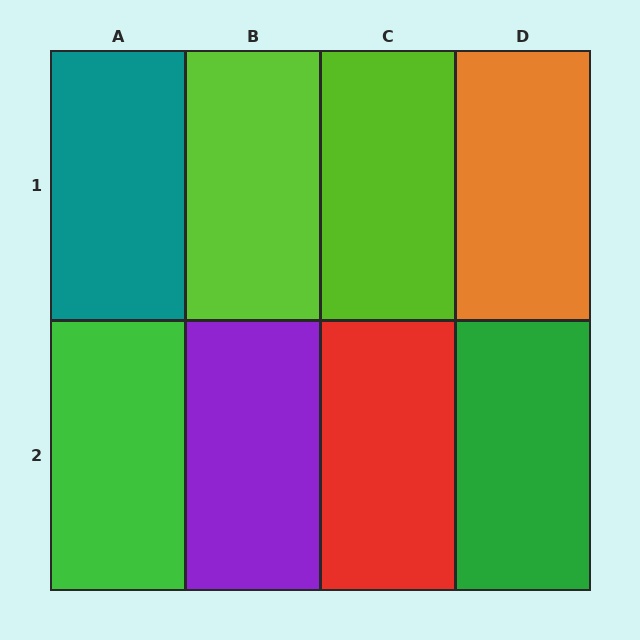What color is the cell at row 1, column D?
Orange.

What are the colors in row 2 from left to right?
Green, purple, red, green.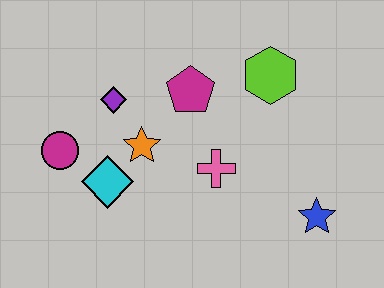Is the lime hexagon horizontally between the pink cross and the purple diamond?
No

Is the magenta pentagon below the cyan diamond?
No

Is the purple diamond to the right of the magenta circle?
Yes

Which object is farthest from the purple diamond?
The blue star is farthest from the purple diamond.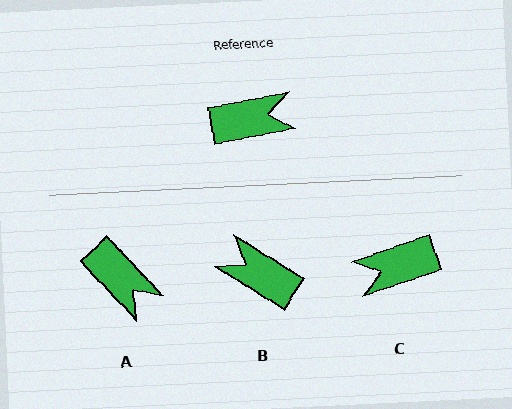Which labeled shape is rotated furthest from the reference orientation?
C, about 172 degrees away.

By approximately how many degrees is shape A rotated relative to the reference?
Approximately 57 degrees clockwise.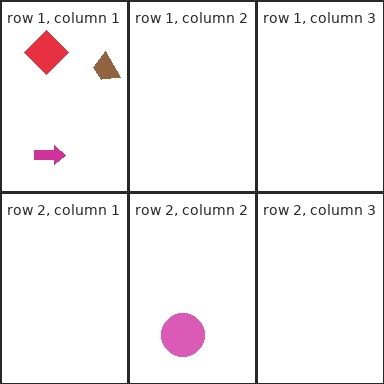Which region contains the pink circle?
The row 2, column 2 region.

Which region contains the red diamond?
The row 1, column 1 region.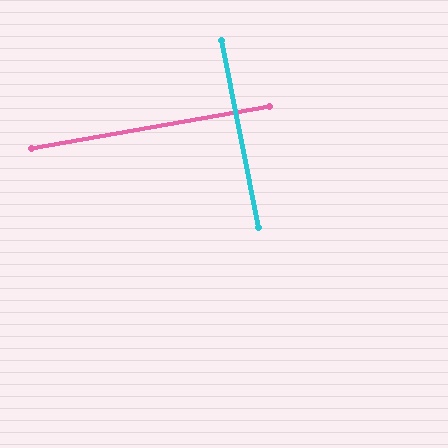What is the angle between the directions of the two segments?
Approximately 89 degrees.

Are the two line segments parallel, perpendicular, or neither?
Perpendicular — they meet at approximately 89°.